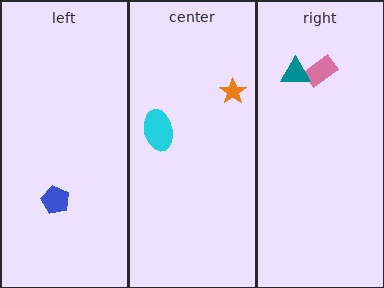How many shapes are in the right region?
2.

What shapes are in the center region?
The cyan ellipse, the orange star.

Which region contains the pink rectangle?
The right region.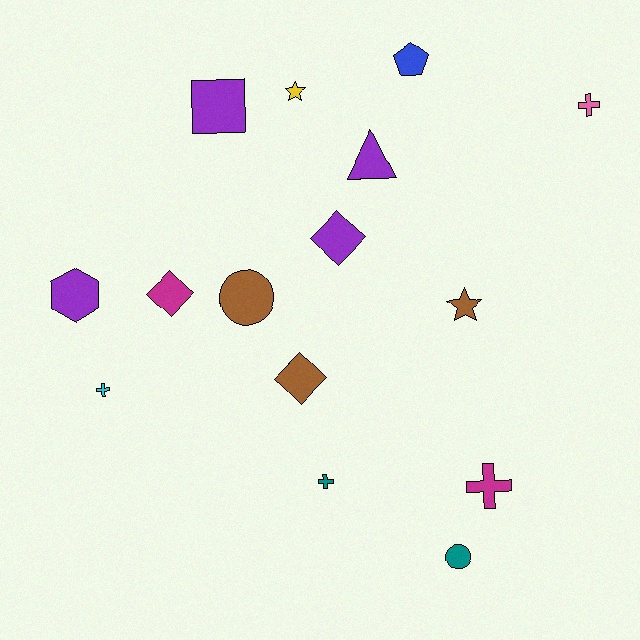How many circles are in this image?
There are 2 circles.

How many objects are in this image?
There are 15 objects.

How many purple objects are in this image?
There are 4 purple objects.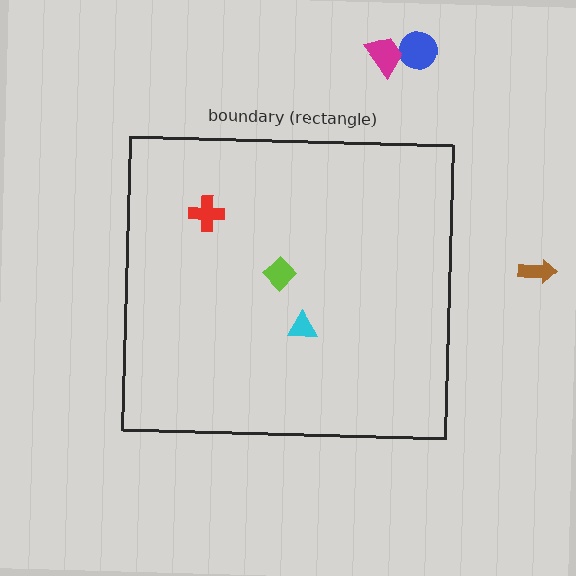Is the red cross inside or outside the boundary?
Inside.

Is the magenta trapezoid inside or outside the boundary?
Outside.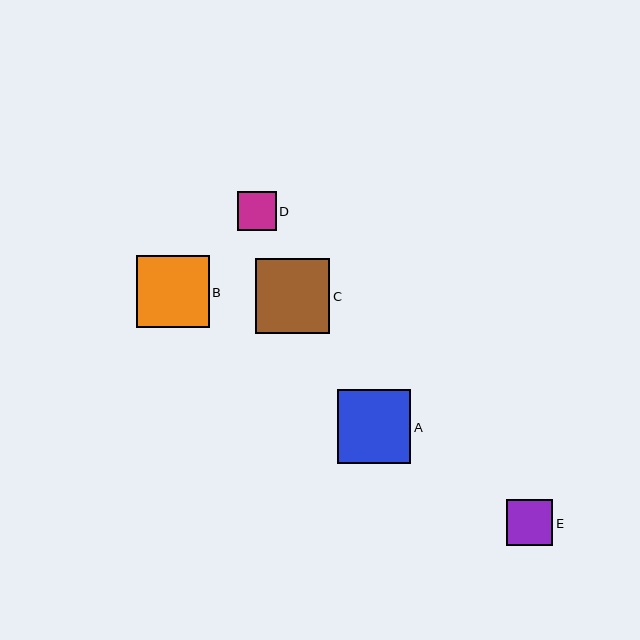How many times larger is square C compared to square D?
Square C is approximately 1.9 times the size of square D.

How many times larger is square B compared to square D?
Square B is approximately 1.9 times the size of square D.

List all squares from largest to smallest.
From largest to smallest: C, A, B, E, D.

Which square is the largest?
Square C is the largest with a size of approximately 75 pixels.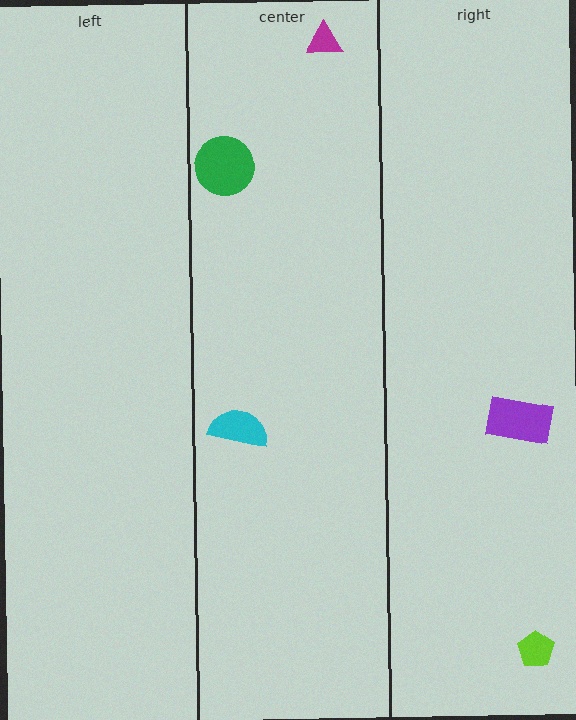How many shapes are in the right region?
2.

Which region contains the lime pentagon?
The right region.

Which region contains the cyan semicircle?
The center region.